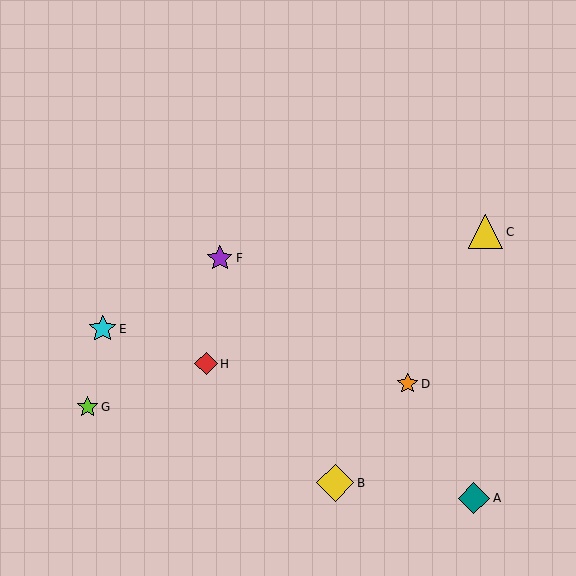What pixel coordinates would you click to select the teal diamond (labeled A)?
Click at (474, 498) to select the teal diamond A.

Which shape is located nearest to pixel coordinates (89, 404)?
The lime star (labeled G) at (88, 407) is nearest to that location.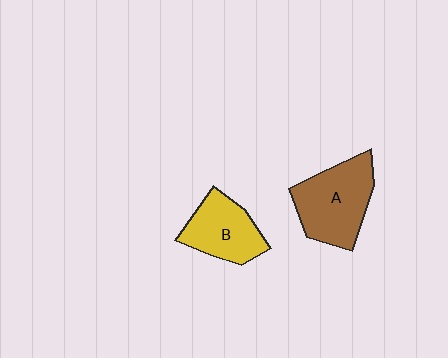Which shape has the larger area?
Shape A (brown).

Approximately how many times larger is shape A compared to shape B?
Approximately 1.3 times.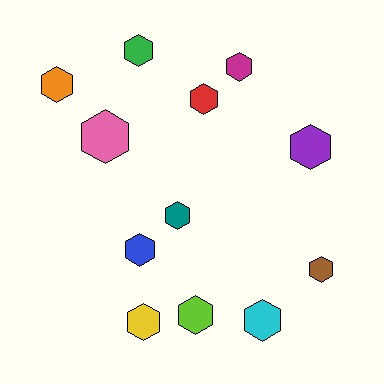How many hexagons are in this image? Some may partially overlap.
There are 12 hexagons.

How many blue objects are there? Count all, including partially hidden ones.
There is 1 blue object.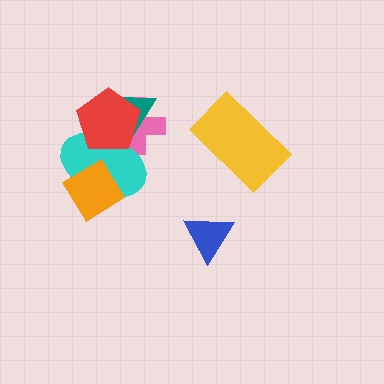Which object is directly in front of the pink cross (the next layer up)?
The cyan ellipse is directly in front of the pink cross.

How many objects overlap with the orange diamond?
1 object overlaps with the orange diamond.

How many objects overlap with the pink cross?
3 objects overlap with the pink cross.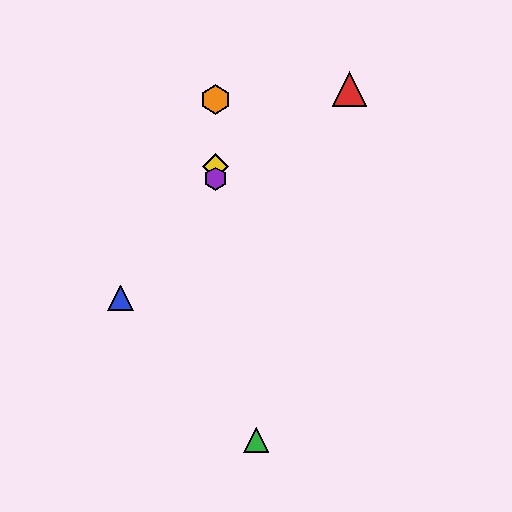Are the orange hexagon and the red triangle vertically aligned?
No, the orange hexagon is at x≈215 and the red triangle is at x≈350.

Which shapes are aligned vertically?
The yellow diamond, the purple hexagon, the orange hexagon are aligned vertically.